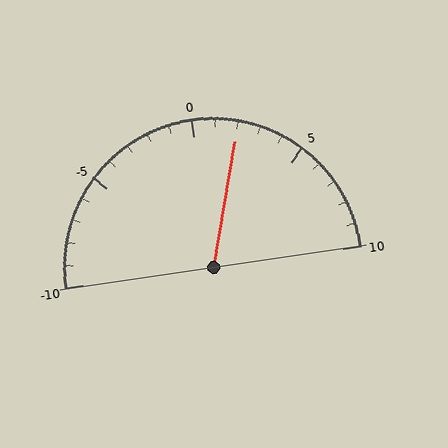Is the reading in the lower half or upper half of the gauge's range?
The reading is in the upper half of the range (-10 to 10).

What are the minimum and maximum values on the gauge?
The gauge ranges from -10 to 10.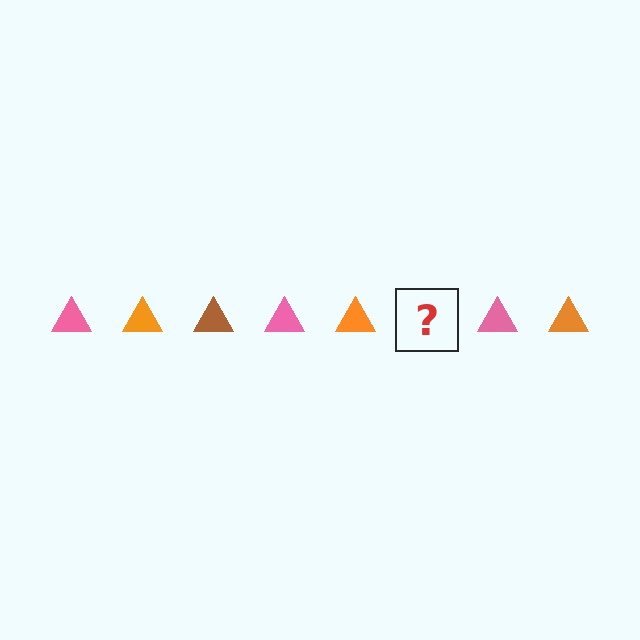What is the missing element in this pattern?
The missing element is a brown triangle.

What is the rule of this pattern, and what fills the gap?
The rule is that the pattern cycles through pink, orange, brown triangles. The gap should be filled with a brown triangle.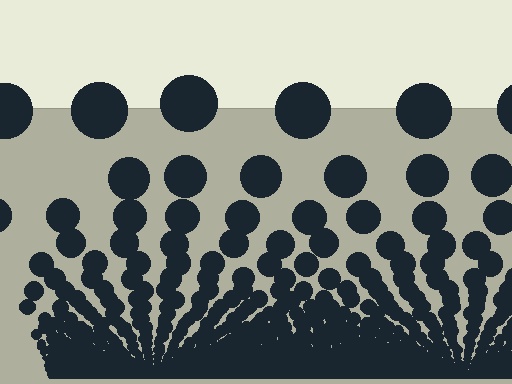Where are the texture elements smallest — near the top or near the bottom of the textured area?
Near the bottom.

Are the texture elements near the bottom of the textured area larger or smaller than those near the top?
Smaller. The gradient is inverted — elements near the bottom are smaller and denser.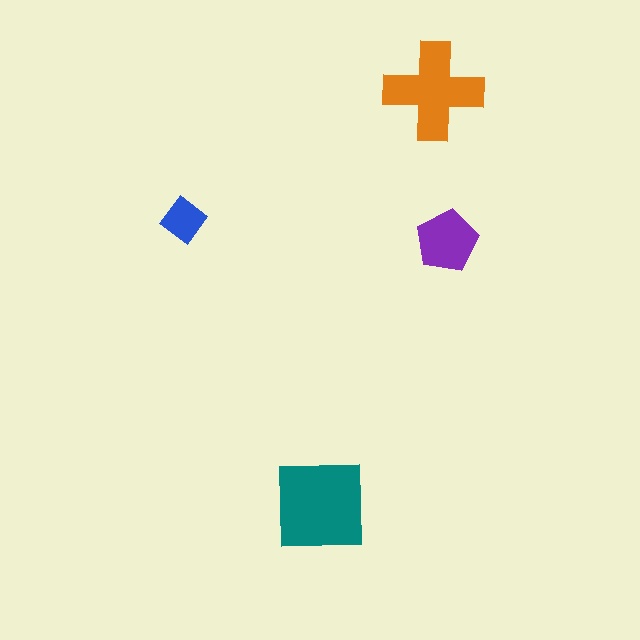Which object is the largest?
The teal square.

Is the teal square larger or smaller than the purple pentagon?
Larger.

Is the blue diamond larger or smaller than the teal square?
Smaller.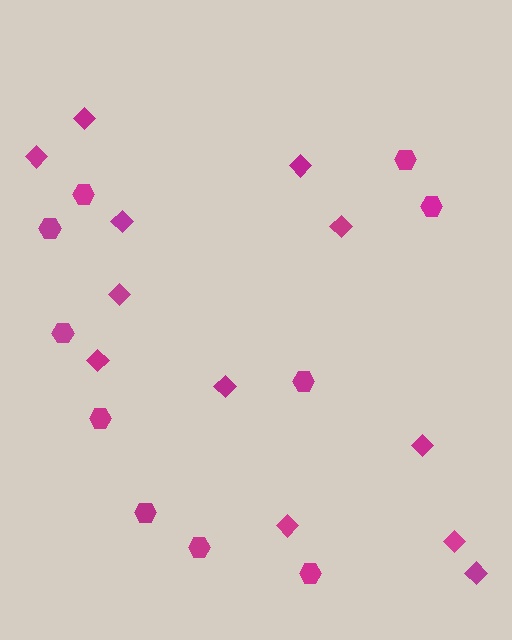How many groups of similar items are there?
There are 2 groups: one group of diamonds (12) and one group of hexagons (10).